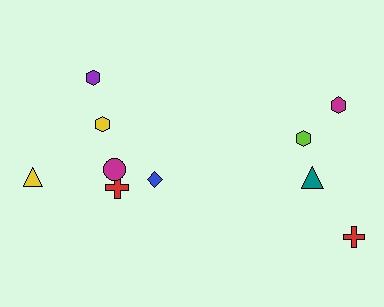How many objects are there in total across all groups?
There are 10 objects.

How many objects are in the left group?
There are 6 objects.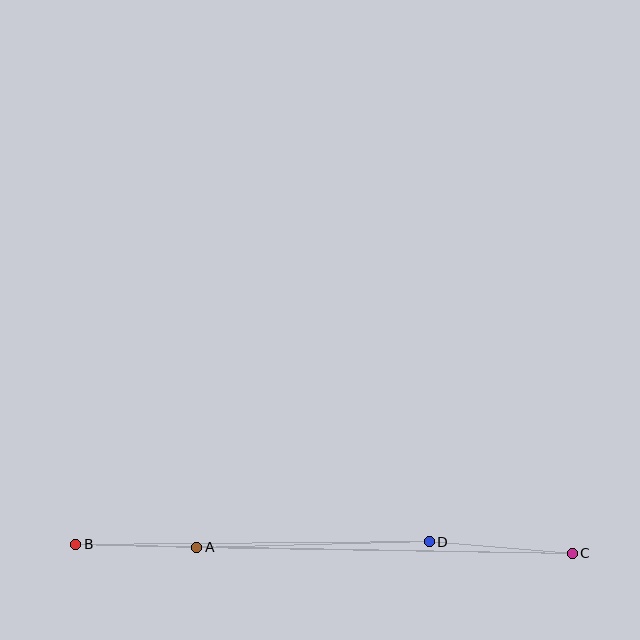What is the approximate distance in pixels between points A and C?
The distance between A and C is approximately 376 pixels.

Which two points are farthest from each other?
Points B and C are farthest from each other.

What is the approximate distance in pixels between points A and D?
The distance between A and D is approximately 233 pixels.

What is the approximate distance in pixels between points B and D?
The distance between B and D is approximately 354 pixels.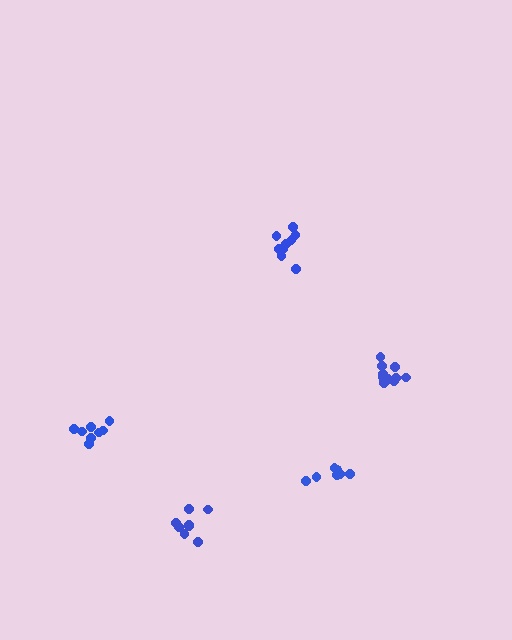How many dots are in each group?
Group 1: 8 dots, Group 2: 10 dots, Group 3: 9 dots, Group 4: 7 dots, Group 5: 8 dots (42 total).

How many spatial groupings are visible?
There are 5 spatial groupings.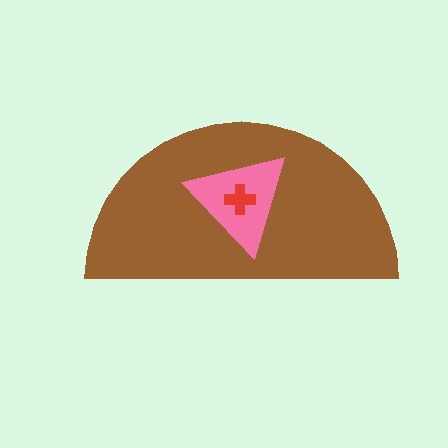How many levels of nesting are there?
3.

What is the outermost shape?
The brown semicircle.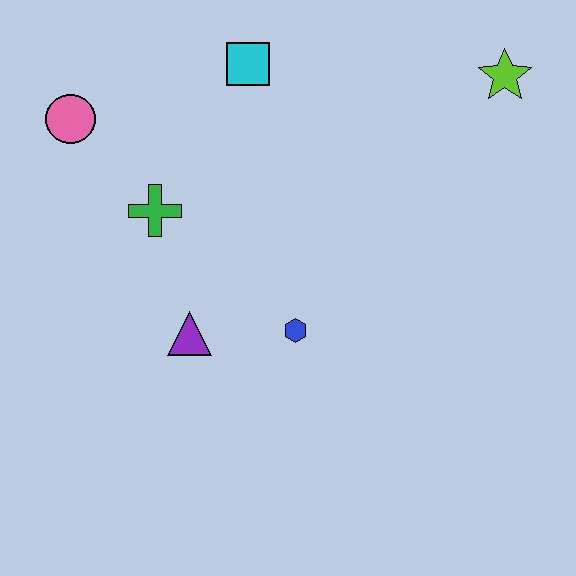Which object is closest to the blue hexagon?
The purple triangle is closest to the blue hexagon.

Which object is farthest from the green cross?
The lime star is farthest from the green cross.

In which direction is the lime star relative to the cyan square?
The lime star is to the right of the cyan square.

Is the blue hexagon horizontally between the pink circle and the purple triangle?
No